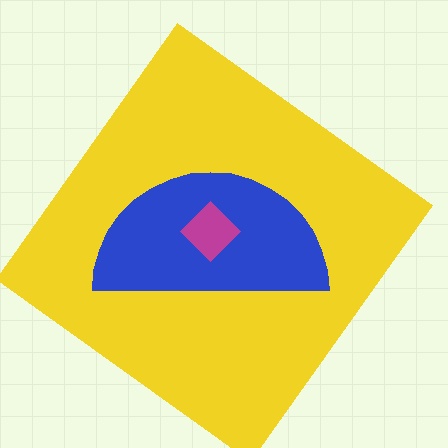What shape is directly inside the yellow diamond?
The blue semicircle.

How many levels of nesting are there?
3.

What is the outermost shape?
The yellow diamond.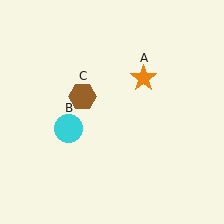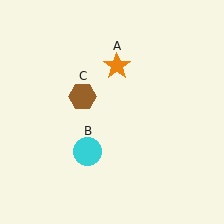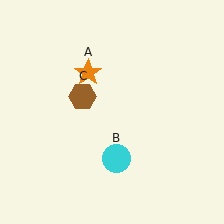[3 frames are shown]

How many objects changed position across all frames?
2 objects changed position: orange star (object A), cyan circle (object B).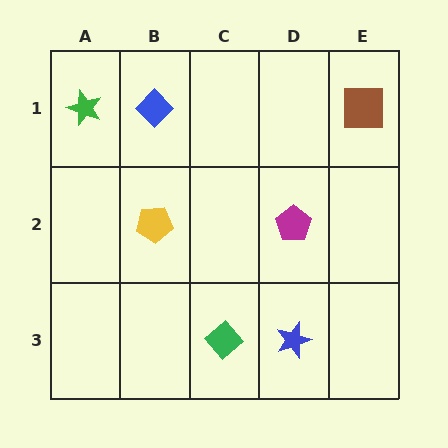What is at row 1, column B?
A blue diamond.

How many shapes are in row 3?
2 shapes.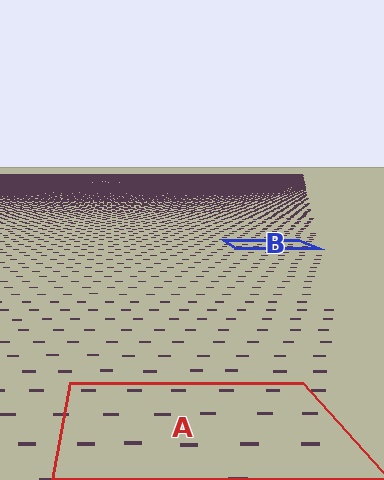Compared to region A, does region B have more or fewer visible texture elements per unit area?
Region B has more texture elements per unit area — they are packed more densely because it is farther away.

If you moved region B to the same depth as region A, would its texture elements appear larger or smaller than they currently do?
They would appear larger. At a closer depth, the same texture elements are projected at a bigger on-screen size.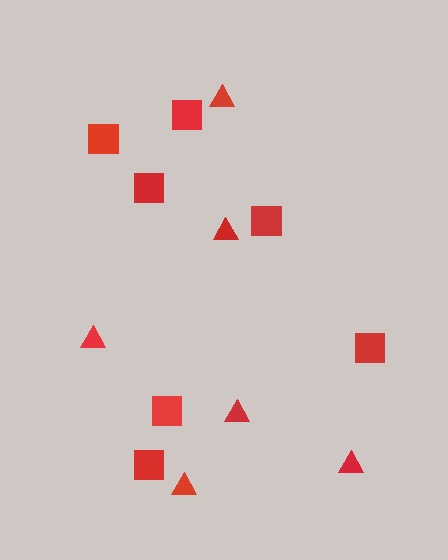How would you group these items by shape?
There are 2 groups: one group of triangles (6) and one group of squares (7).